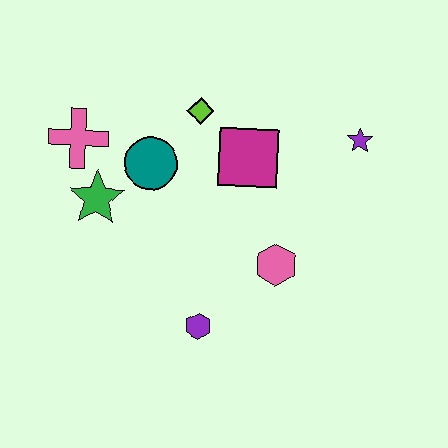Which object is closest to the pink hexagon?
The purple hexagon is closest to the pink hexagon.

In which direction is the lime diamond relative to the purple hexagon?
The lime diamond is above the purple hexagon.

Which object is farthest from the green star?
The purple star is farthest from the green star.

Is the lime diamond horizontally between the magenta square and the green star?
Yes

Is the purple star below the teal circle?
No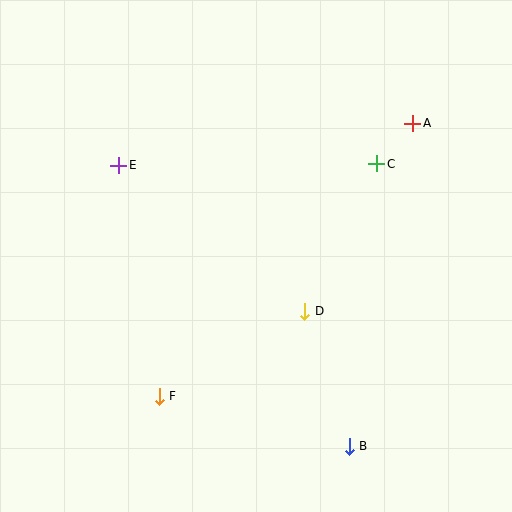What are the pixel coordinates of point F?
Point F is at (159, 396).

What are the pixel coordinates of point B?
Point B is at (349, 446).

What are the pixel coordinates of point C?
Point C is at (377, 164).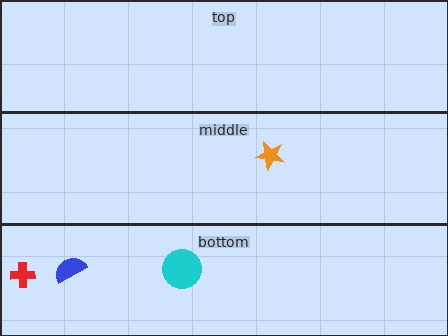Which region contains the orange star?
The middle region.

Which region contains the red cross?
The bottom region.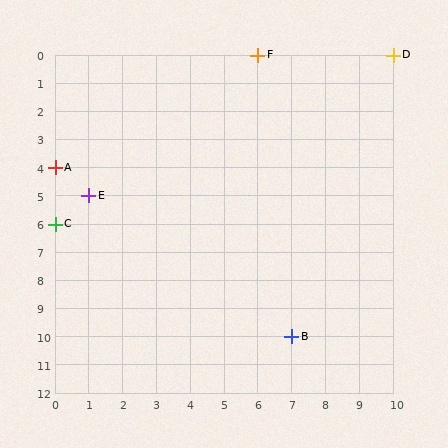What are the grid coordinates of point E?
Point E is at grid coordinates (1, 5).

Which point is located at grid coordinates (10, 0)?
Point D is at (10, 0).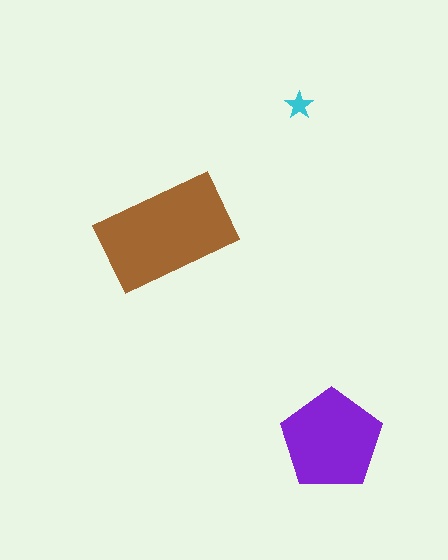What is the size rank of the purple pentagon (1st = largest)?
2nd.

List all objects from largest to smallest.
The brown rectangle, the purple pentagon, the cyan star.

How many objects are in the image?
There are 3 objects in the image.